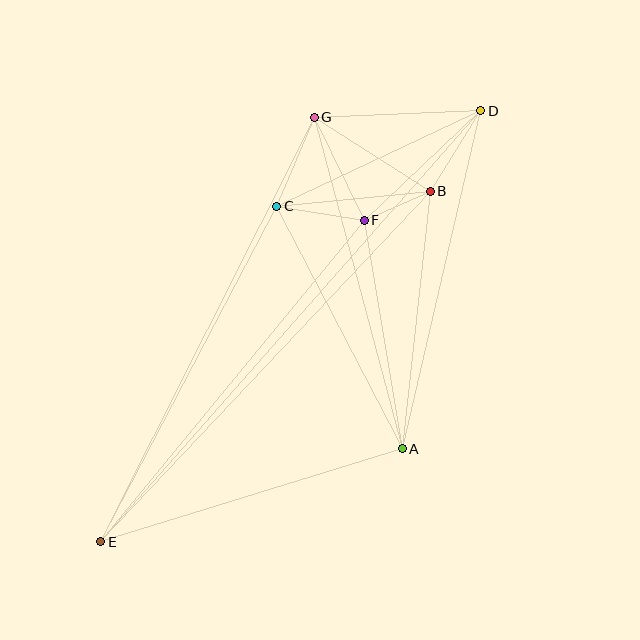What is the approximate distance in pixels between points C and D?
The distance between C and D is approximately 225 pixels.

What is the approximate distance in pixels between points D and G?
The distance between D and G is approximately 166 pixels.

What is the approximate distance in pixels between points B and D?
The distance between B and D is approximately 95 pixels.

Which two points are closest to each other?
Points B and F are closest to each other.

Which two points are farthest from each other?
Points D and E are farthest from each other.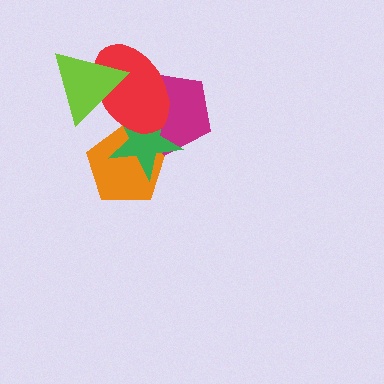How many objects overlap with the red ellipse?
4 objects overlap with the red ellipse.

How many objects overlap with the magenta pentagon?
3 objects overlap with the magenta pentagon.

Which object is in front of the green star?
The red ellipse is in front of the green star.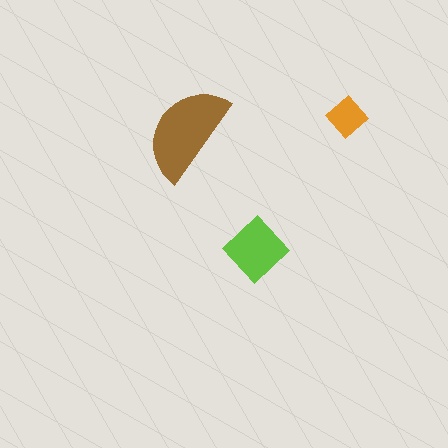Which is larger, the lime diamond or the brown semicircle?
The brown semicircle.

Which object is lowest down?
The lime diamond is bottommost.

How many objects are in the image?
There are 3 objects in the image.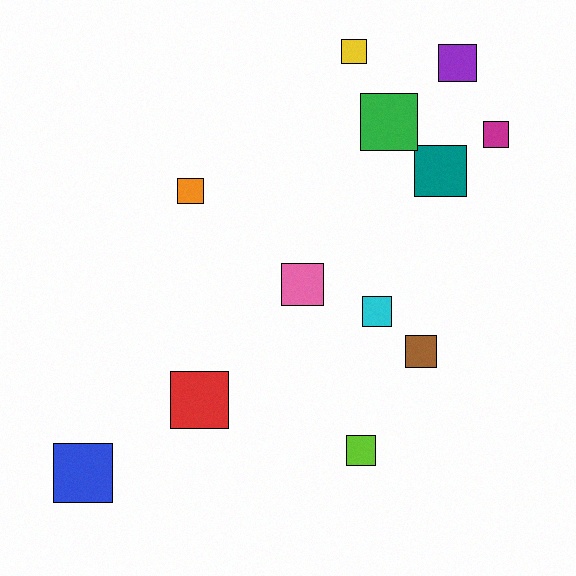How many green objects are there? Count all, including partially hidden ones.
There is 1 green object.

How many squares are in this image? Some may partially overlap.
There are 12 squares.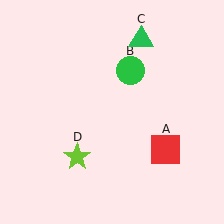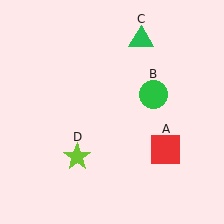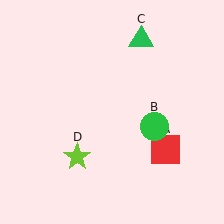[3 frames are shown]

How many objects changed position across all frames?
1 object changed position: green circle (object B).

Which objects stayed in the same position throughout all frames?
Red square (object A) and green triangle (object C) and lime star (object D) remained stationary.